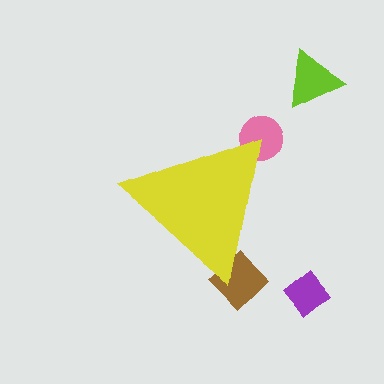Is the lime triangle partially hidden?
No, the lime triangle is fully visible.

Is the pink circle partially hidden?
Yes, the pink circle is partially hidden behind the yellow triangle.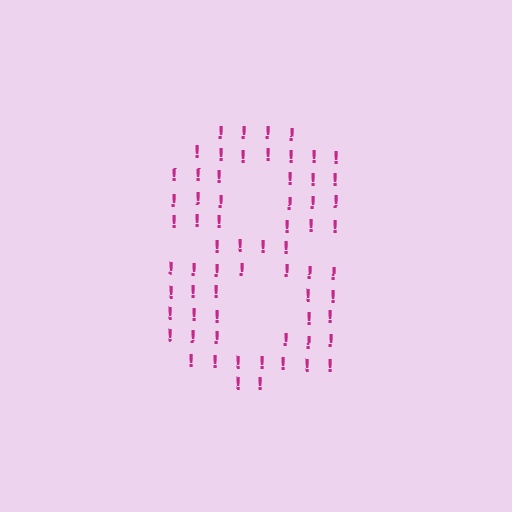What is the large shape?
The large shape is the digit 8.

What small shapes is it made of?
It is made of small exclamation marks.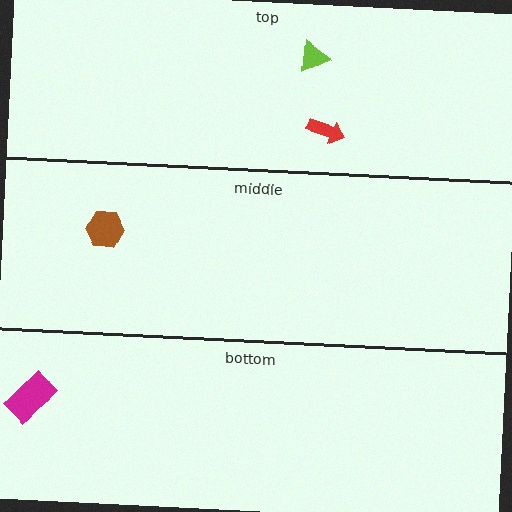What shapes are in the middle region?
The brown hexagon.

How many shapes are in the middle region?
1.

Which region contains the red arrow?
The top region.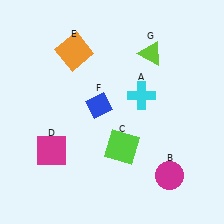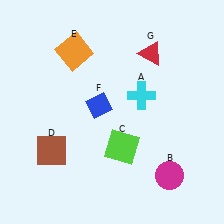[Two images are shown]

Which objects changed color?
D changed from magenta to brown. G changed from lime to red.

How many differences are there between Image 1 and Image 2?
There are 2 differences between the two images.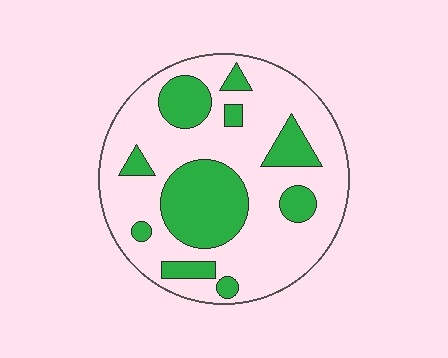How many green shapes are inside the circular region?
10.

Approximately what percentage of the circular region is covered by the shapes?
Approximately 30%.